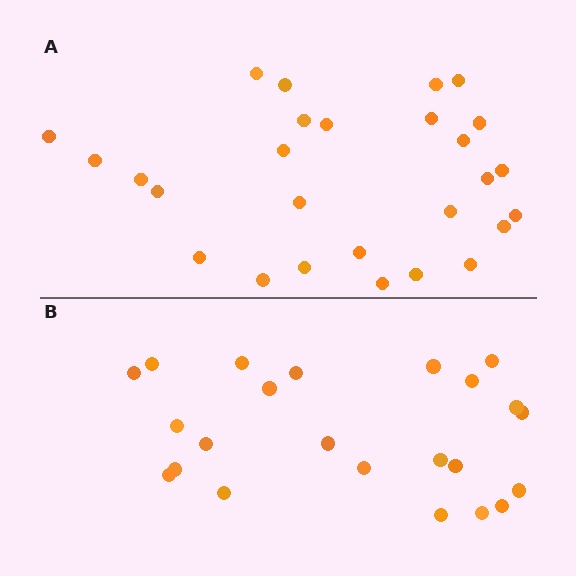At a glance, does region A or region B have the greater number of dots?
Region A (the top region) has more dots.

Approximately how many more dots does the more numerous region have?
Region A has about 4 more dots than region B.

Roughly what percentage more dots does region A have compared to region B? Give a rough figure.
About 15% more.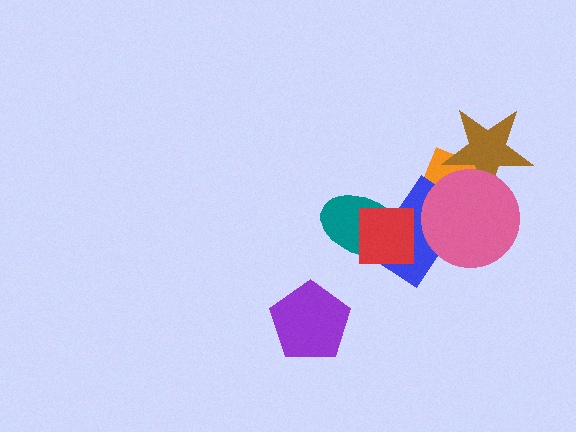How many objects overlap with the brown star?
2 objects overlap with the brown star.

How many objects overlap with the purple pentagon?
0 objects overlap with the purple pentagon.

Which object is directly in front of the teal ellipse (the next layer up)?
The blue rectangle is directly in front of the teal ellipse.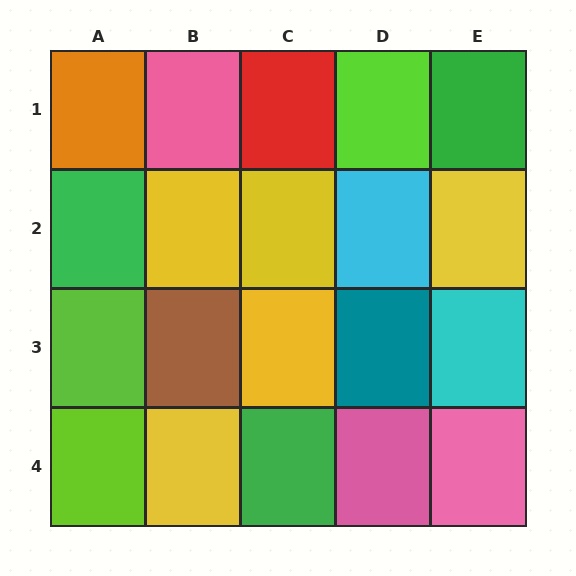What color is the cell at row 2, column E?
Yellow.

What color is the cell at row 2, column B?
Yellow.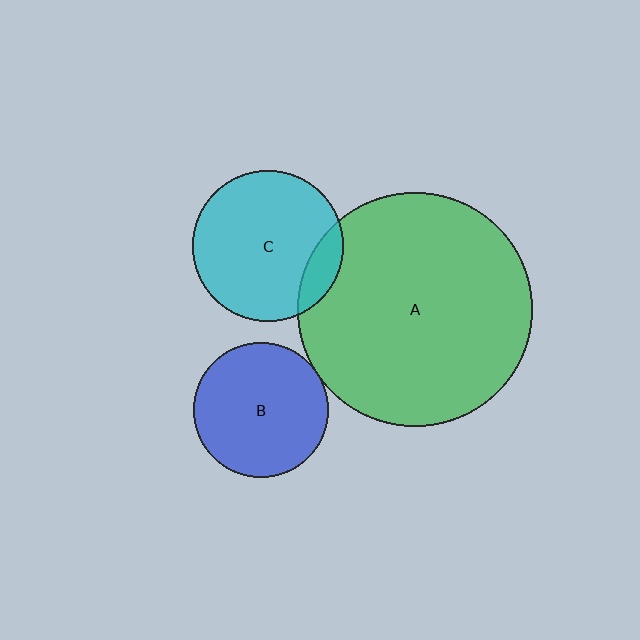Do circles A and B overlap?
Yes.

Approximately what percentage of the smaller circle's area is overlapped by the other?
Approximately 5%.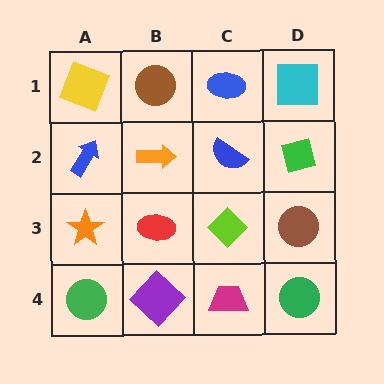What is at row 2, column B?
An orange arrow.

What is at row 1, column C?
A blue ellipse.